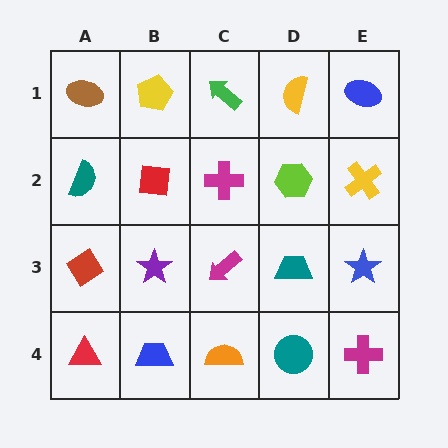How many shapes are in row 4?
5 shapes.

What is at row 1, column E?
A blue ellipse.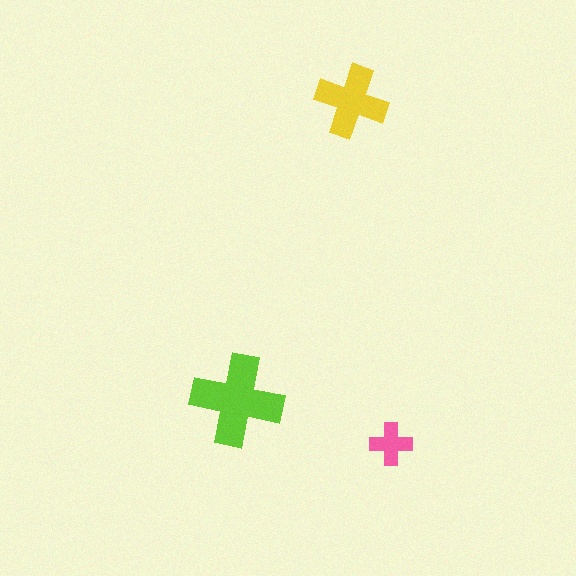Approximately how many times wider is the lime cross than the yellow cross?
About 1.5 times wider.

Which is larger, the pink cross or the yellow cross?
The yellow one.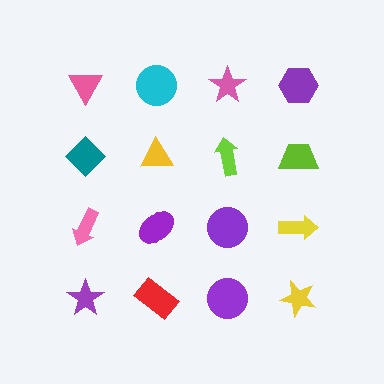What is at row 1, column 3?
A pink star.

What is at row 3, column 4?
A yellow arrow.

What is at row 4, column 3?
A purple circle.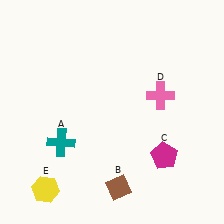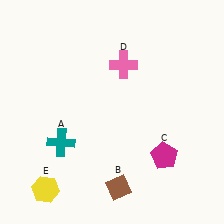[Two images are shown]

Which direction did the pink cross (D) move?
The pink cross (D) moved left.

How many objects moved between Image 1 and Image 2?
1 object moved between the two images.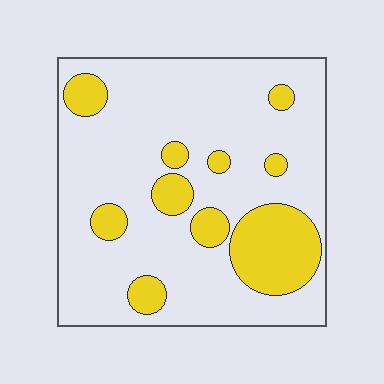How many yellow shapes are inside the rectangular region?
10.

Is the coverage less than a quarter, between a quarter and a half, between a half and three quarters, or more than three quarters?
Less than a quarter.